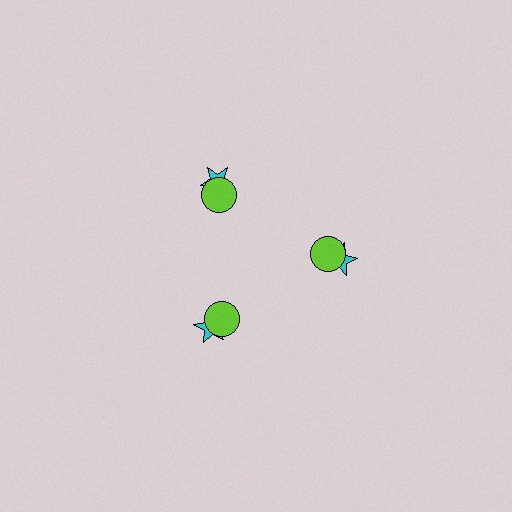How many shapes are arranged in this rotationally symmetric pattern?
There are 6 shapes, arranged in 3 groups of 2.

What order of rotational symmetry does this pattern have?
This pattern has 3-fold rotational symmetry.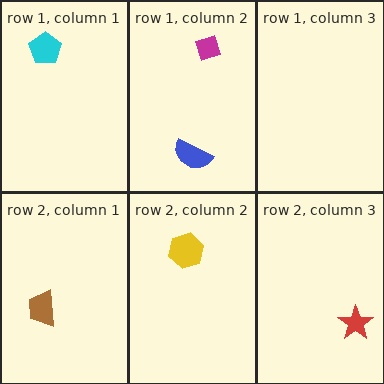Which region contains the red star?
The row 2, column 3 region.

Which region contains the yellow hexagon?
The row 2, column 2 region.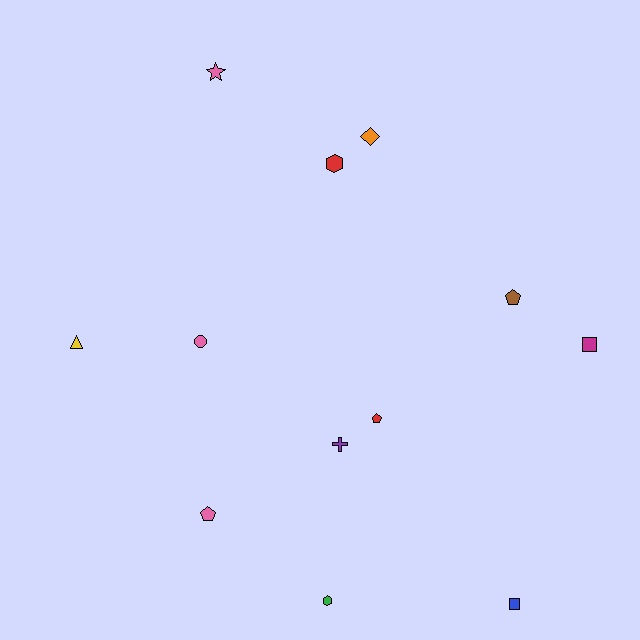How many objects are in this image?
There are 12 objects.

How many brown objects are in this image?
There is 1 brown object.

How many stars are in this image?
There is 1 star.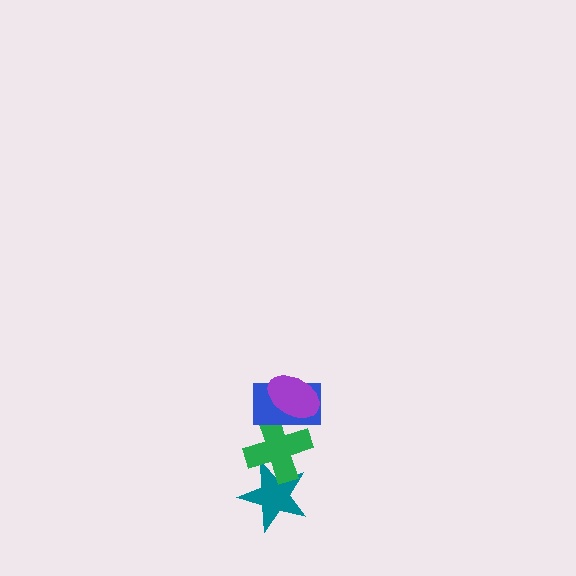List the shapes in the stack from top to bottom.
From top to bottom: the purple ellipse, the blue rectangle, the green cross, the teal star.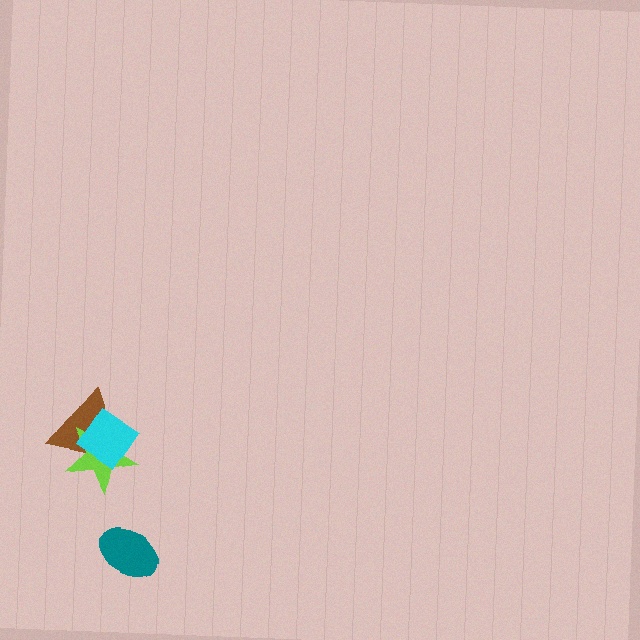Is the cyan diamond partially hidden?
No, no other shape covers it.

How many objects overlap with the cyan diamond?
2 objects overlap with the cyan diamond.